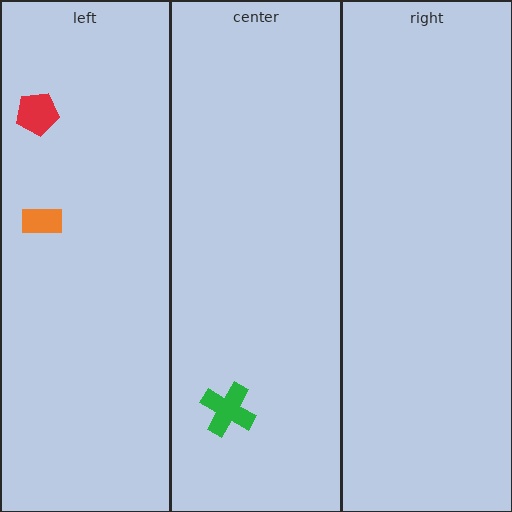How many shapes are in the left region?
2.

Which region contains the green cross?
The center region.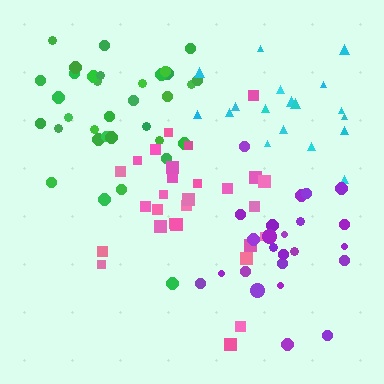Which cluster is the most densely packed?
Green.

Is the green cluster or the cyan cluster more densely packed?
Green.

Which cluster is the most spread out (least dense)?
Pink.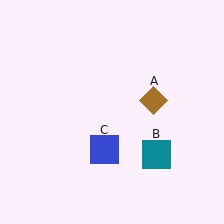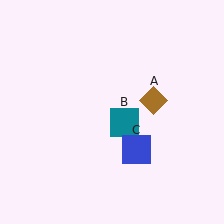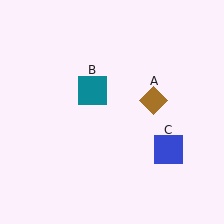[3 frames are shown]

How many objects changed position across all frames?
2 objects changed position: teal square (object B), blue square (object C).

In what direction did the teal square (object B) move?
The teal square (object B) moved up and to the left.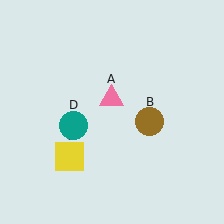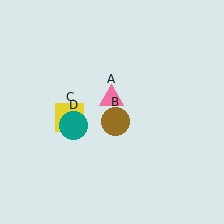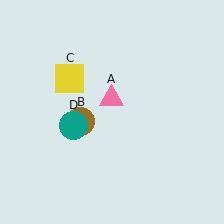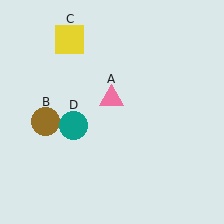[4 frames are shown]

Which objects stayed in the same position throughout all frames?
Pink triangle (object A) and teal circle (object D) remained stationary.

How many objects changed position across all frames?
2 objects changed position: brown circle (object B), yellow square (object C).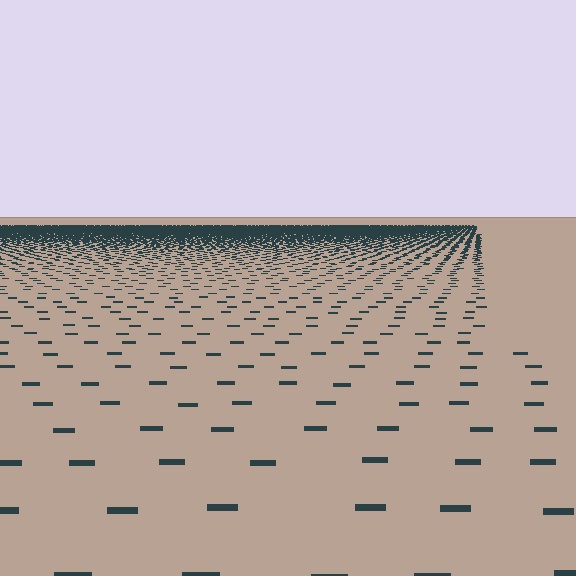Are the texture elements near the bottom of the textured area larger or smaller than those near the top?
Larger. Near the bottom, elements are closer to the viewer and appear at a bigger on-screen size.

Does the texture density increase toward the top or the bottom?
Density increases toward the top.